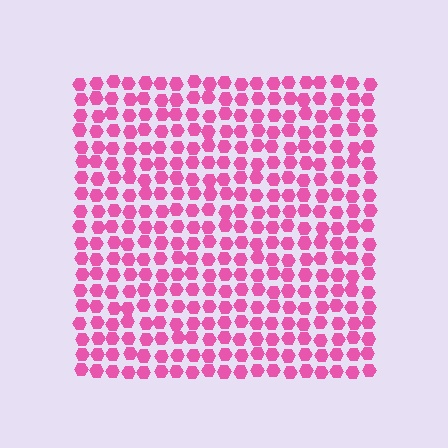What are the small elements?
The small elements are hexagons.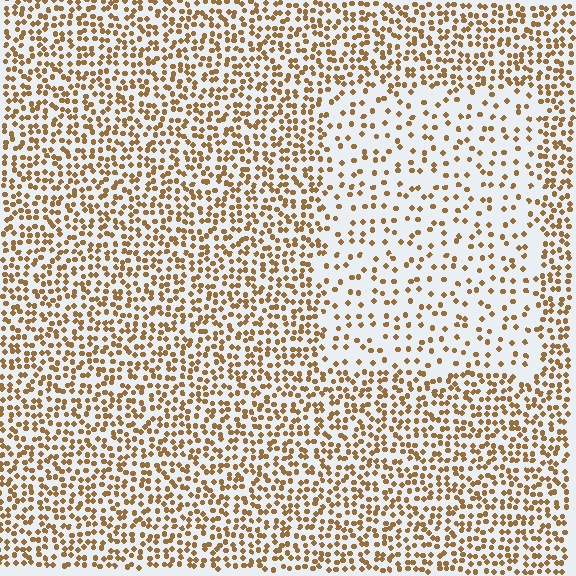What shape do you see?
I see a rectangle.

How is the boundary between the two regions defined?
The boundary is defined by a change in element density (approximately 2.3x ratio). All elements are the same color, size, and shape.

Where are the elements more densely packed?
The elements are more densely packed outside the rectangle boundary.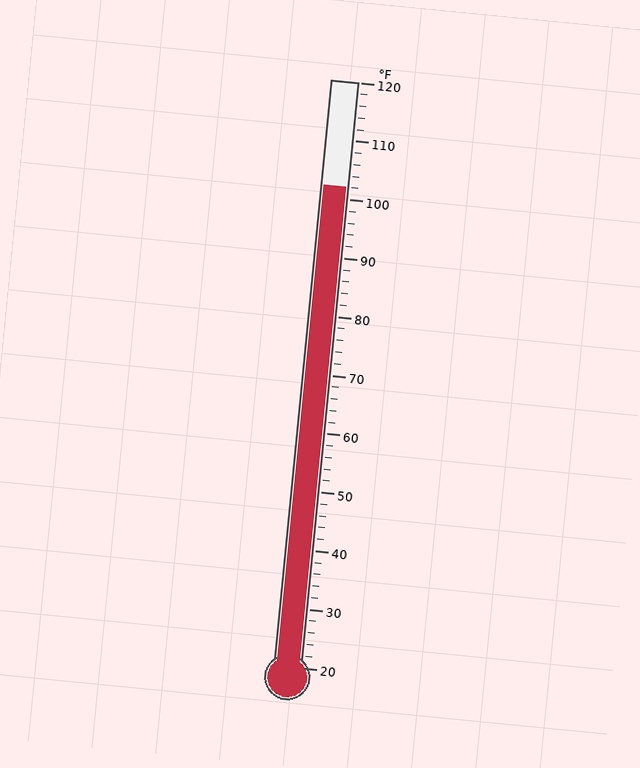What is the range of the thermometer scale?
The thermometer scale ranges from 20°F to 120°F.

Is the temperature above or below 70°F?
The temperature is above 70°F.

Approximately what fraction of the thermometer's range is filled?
The thermometer is filled to approximately 80% of its range.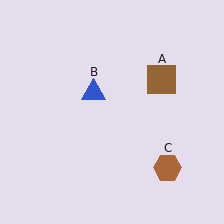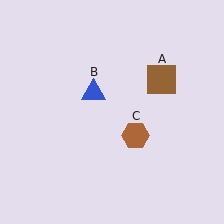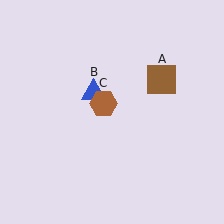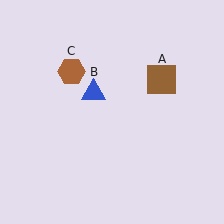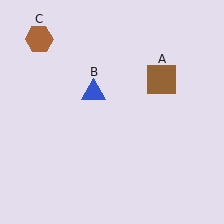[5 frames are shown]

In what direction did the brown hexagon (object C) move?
The brown hexagon (object C) moved up and to the left.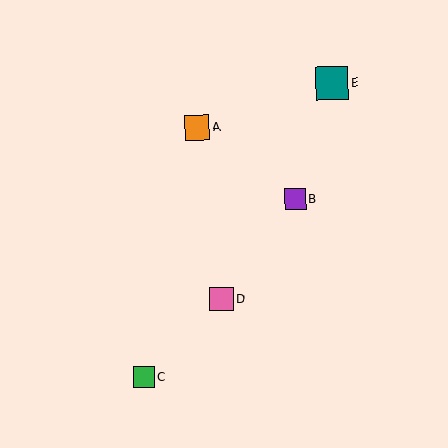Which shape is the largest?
The teal square (labeled E) is the largest.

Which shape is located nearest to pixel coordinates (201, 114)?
The orange square (labeled A) at (197, 128) is nearest to that location.